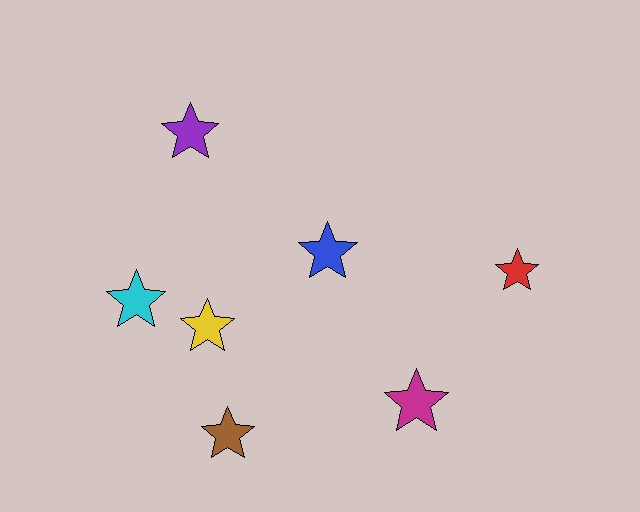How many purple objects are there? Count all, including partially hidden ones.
There is 1 purple object.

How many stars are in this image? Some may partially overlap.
There are 7 stars.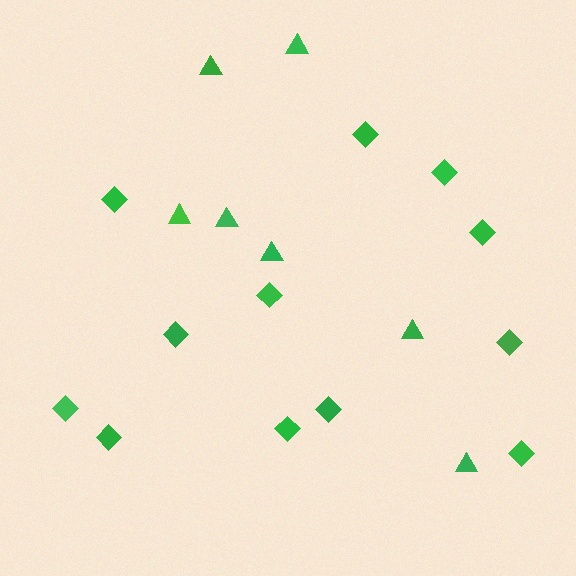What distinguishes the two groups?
There are 2 groups: one group of triangles (7) and one group of diamonds (12).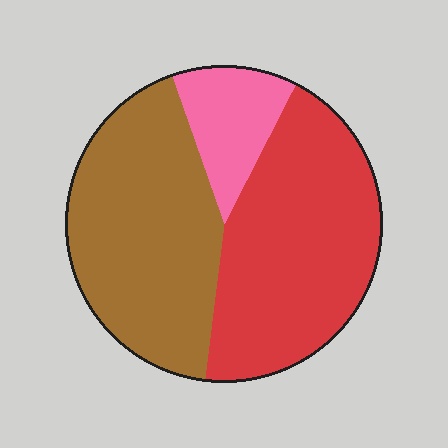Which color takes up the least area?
Pink, at roughly 15%.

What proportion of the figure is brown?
Brown takes up about two fifths (2/5) of the figure.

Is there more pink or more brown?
Brown.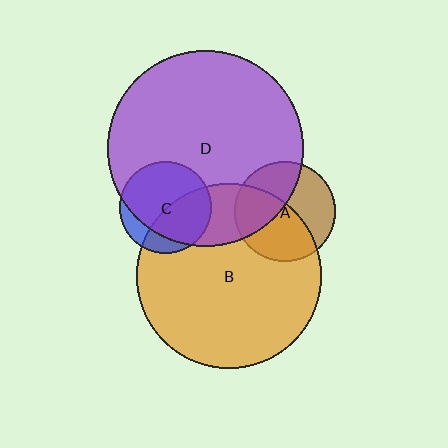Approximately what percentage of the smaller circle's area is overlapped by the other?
Approximately 55%.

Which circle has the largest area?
Circle D (purple).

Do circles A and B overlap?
Yes.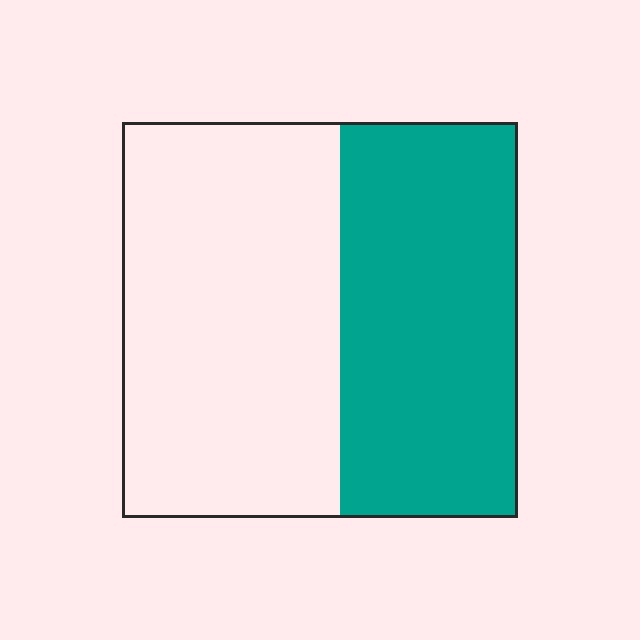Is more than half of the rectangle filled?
No.